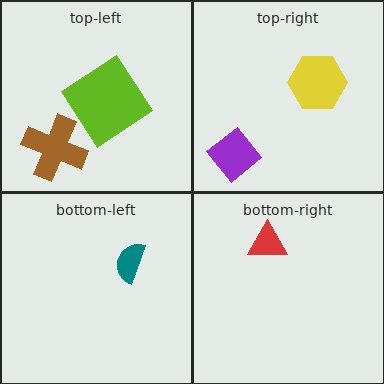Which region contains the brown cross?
The top-left region.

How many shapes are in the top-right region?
2.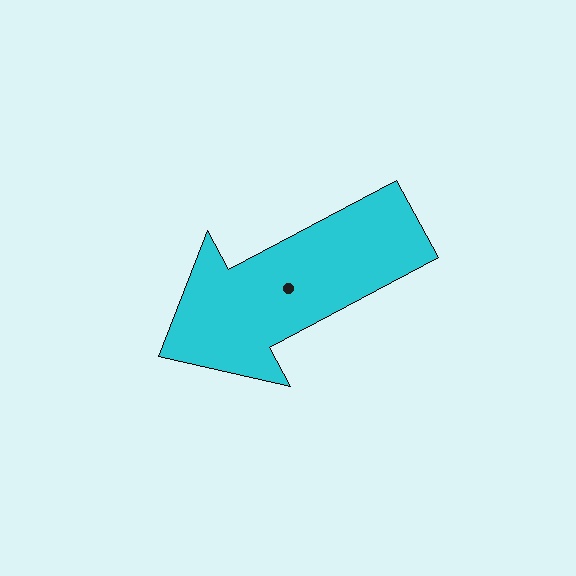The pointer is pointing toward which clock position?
Roughly 8 o'clock.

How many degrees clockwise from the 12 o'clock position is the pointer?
Approximately 242 degrees.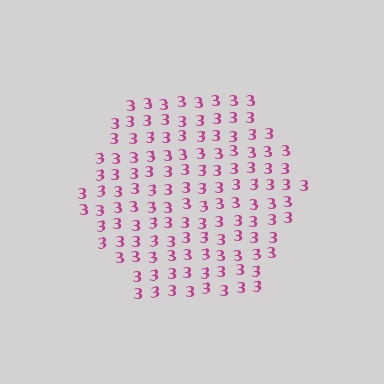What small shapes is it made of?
It is made of small digit 3's.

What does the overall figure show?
The overall figure shows a hexagon.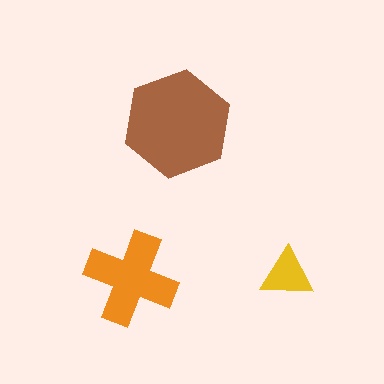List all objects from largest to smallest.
The brown hexagon, the orange cross, the yellow triangle.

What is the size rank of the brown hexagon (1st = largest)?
1st.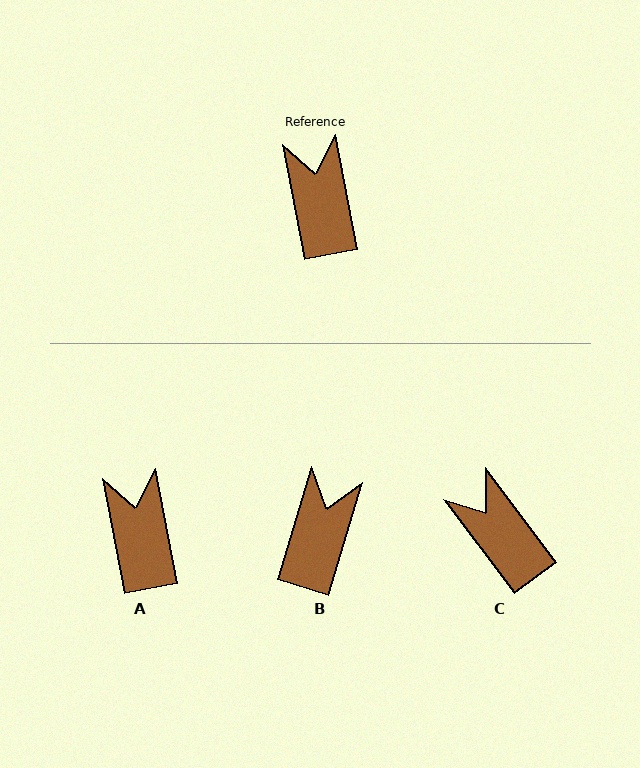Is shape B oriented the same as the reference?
No, it is off by about 27 degrees.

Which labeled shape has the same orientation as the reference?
A.